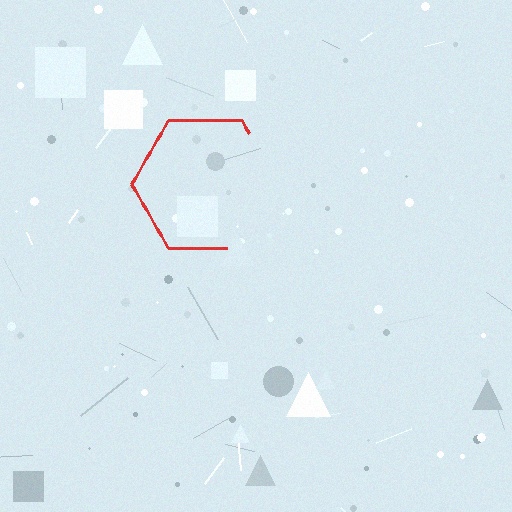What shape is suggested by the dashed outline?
The dashed outline suggests a hexagon.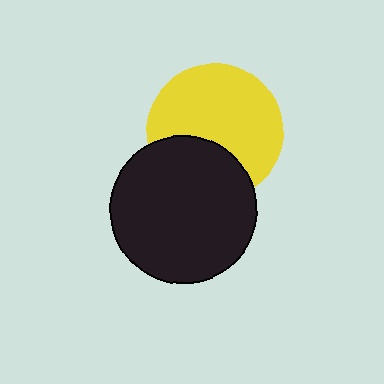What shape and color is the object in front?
The object in front is a black circle.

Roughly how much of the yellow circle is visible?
Most of it is visible (roughly 68%).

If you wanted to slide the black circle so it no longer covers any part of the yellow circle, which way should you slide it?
Slide it down — that is the most direct way to separate the two shapes.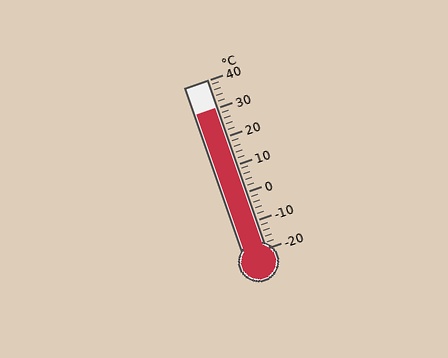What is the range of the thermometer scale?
The thermometer scale ranges from -20°C to 40°C.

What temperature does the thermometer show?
The thermometer shows approximately 30°C.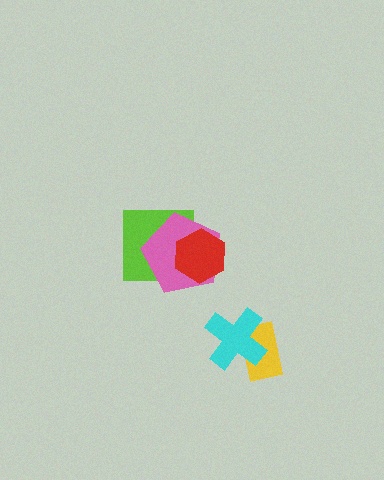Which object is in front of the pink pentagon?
The red hexagon is in front of the pink pentagon.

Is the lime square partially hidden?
Yes, it is partially covered by another shape.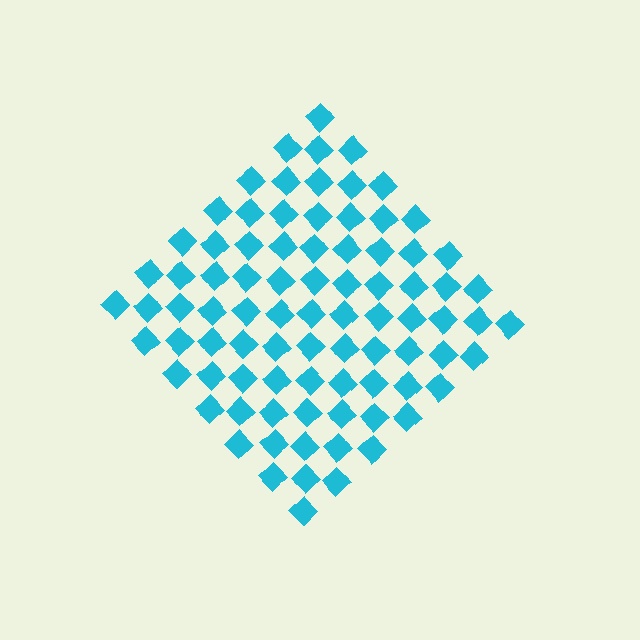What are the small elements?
The small elements are diamonds.